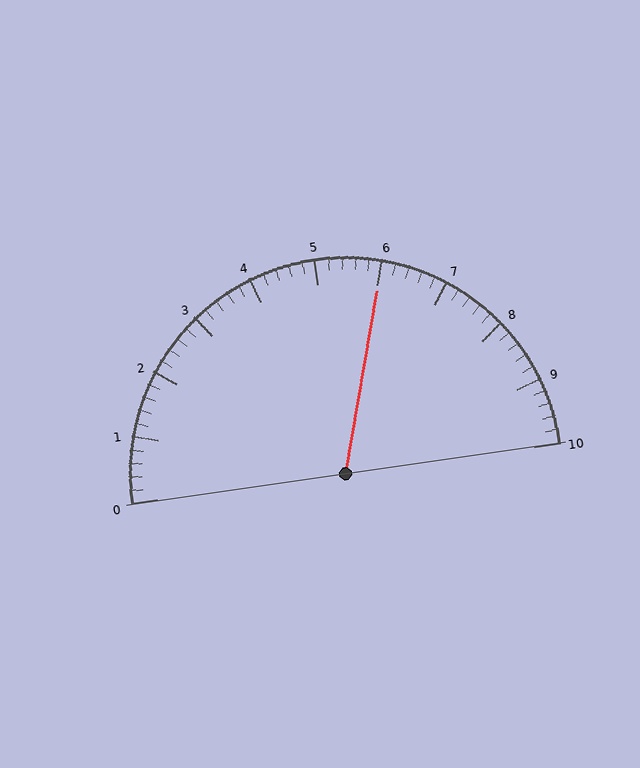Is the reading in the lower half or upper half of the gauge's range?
The reading is in the upper half of the range (0 to 10).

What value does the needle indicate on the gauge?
The needle indicates approximately 6.0.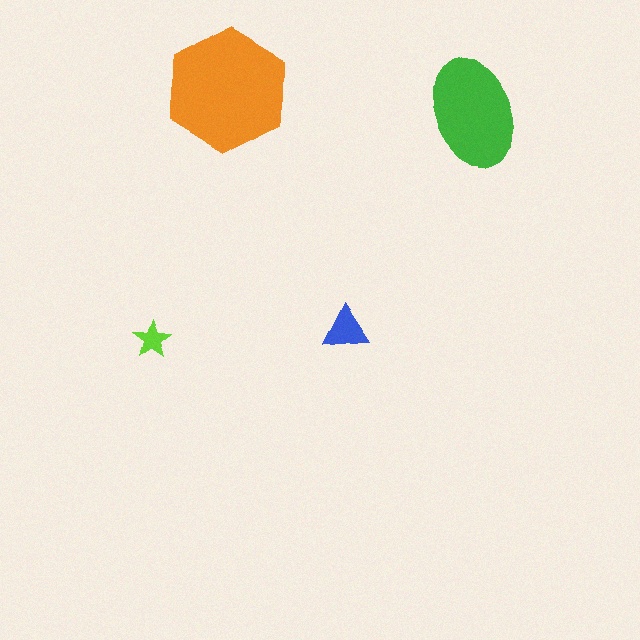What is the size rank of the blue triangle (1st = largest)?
3rd.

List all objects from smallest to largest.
The lime star, the blue triangle, the green ellipse, the orange hexagon.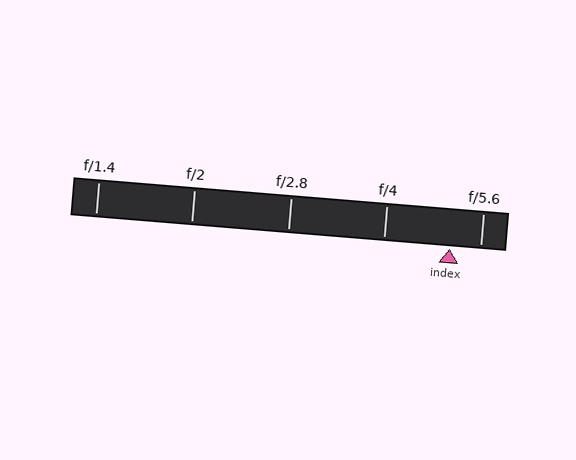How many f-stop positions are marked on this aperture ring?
There are 5 f-stop positions marked.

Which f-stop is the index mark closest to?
The index mark is closest to f/5.6.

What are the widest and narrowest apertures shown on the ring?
The widest aperture shown is f/1.4 and the narrowest is f/5.6.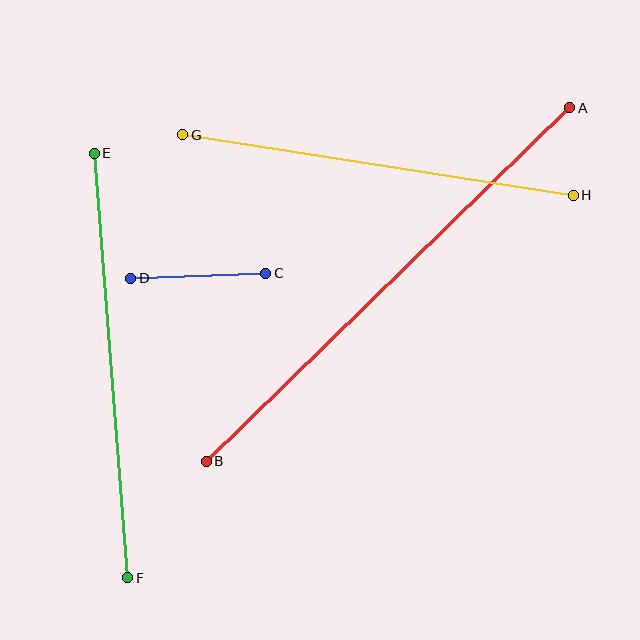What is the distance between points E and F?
The distance is approximately 426 pixels.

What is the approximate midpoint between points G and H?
The midpoint is at approximately (378, 165) pixels.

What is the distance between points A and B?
The distance is approximately 507 pixels.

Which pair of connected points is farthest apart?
Points A and B are farthest apart.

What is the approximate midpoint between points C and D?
The midpoint is at approximately (198, 276) pixels.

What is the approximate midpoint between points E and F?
The midpoint is at approximately (111, 366) pixels.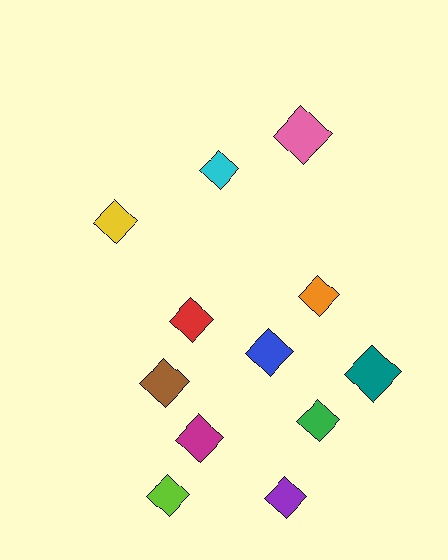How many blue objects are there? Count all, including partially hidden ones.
There is 1 blue object.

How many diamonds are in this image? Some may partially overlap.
There are 12 diamonds.